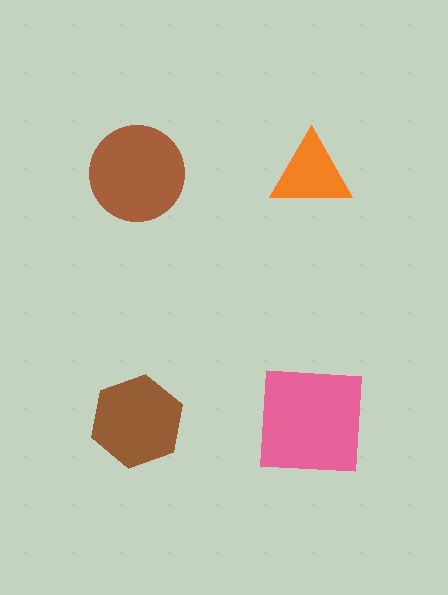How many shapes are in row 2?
2 shapes.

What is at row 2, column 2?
A pink square.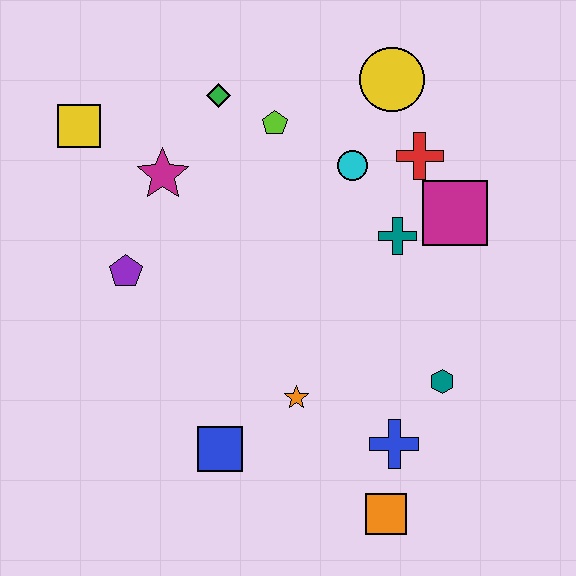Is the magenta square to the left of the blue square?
No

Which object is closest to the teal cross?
The magenta square is closest to the teal cross.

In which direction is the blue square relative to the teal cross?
The blue square is below the teal cross.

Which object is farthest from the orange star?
The yellow square is farthest from the orange star.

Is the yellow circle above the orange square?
Yes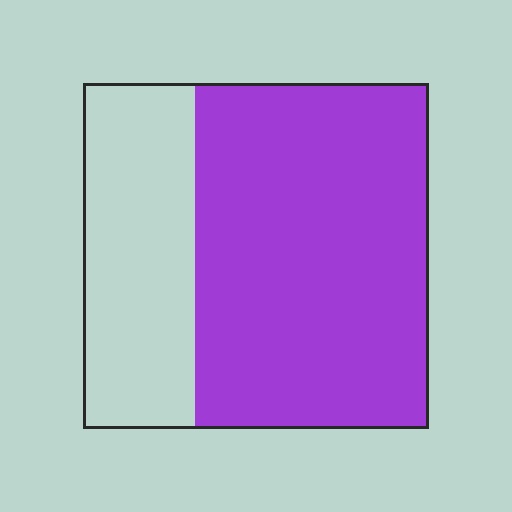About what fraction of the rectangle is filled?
About two thirds (2/3).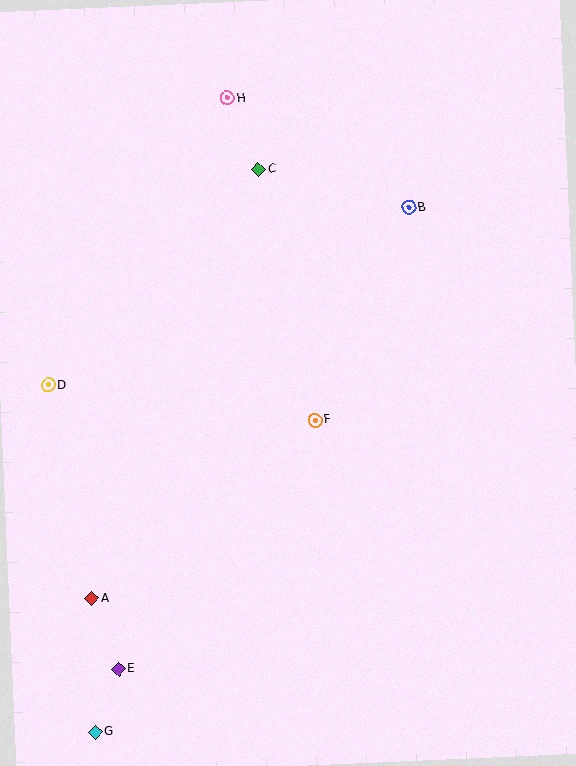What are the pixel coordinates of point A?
Point A is at (92, 599).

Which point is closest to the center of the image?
Point F at (315, 420) is closest to the center.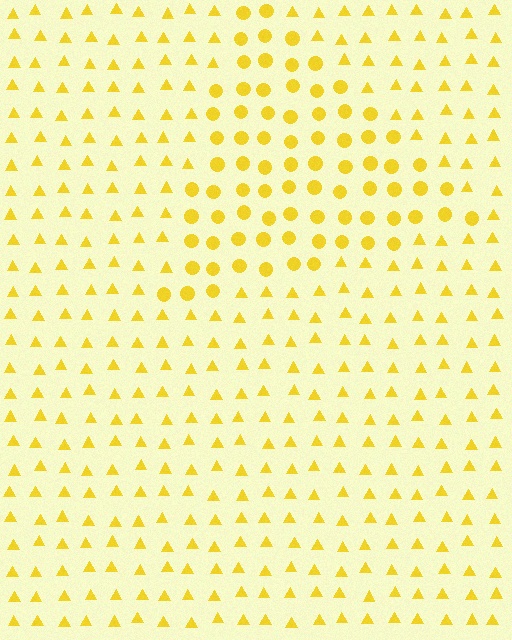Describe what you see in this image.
The image is filled with small yellow elements arranged in a uniform grid. A triangle-shaped region contains circles, while the surrounding area contains triangles. The boundary is defined purely by the change in element shape.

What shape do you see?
I see a triangle.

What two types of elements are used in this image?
The image uses circles inside the triangle region and triangles outside it.